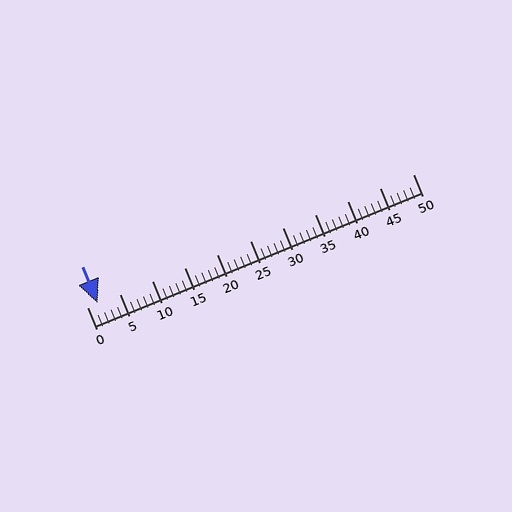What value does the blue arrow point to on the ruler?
The blue arrow points to approximately 2.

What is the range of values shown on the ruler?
The ruler shows values from 0 to 50.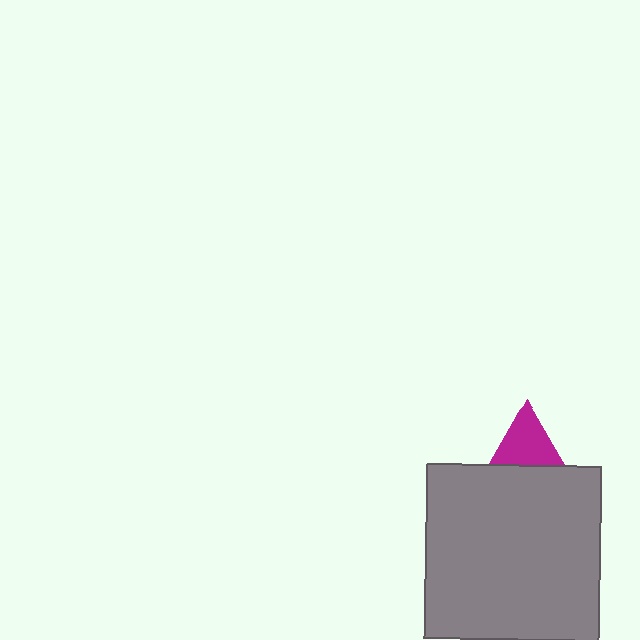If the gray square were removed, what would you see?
You would see the complete magenta triangle.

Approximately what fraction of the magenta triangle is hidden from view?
Roughly 43% of the magenta triangle is hidden behind the gray square.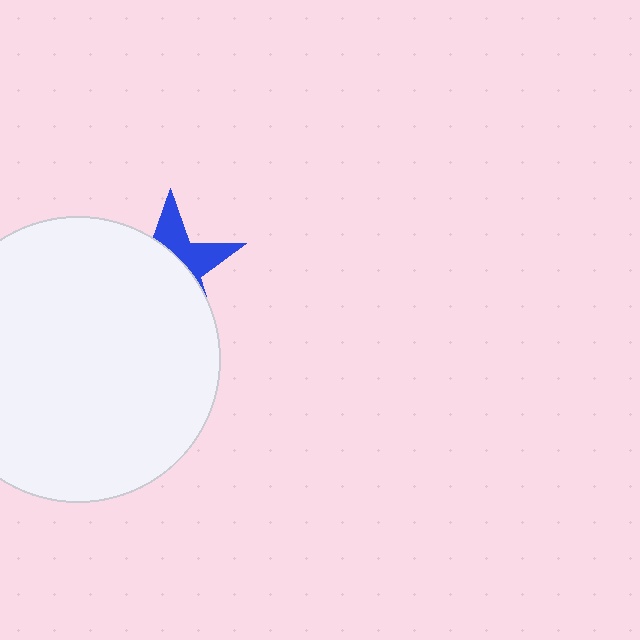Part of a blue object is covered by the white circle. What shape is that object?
It is a star.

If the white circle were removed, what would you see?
You would see the complete blue star.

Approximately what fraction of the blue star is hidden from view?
Roughly 65% of the blue star is hidden behind the white circle.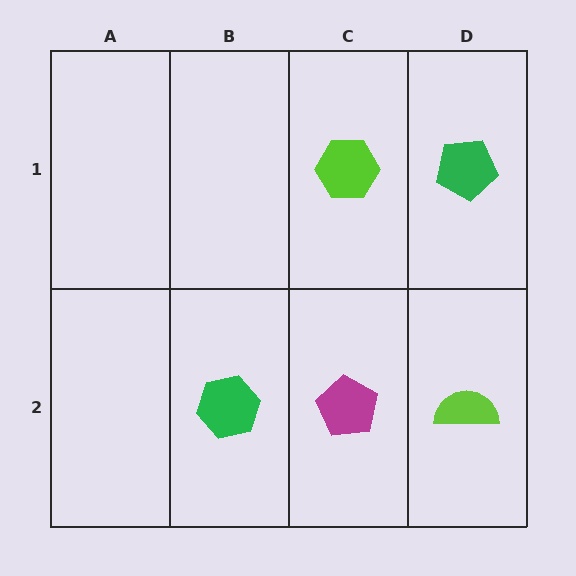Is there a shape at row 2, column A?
No, that cell is empty.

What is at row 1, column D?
A green pentagon.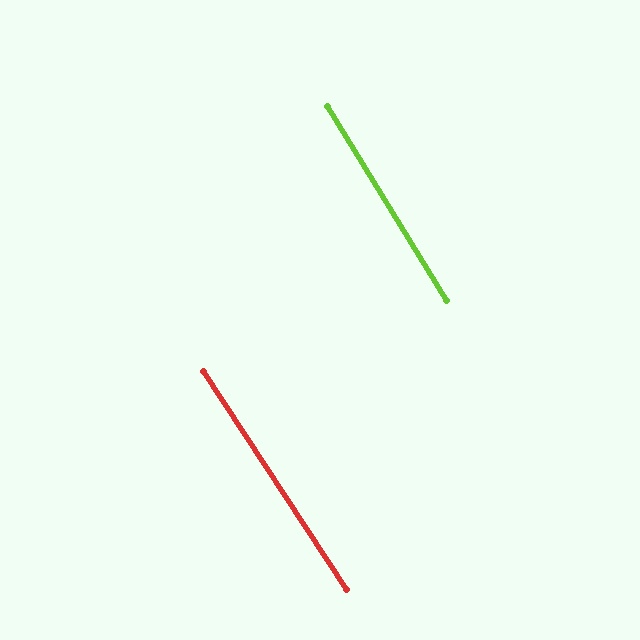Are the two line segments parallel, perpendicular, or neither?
Parallel — their directions differ by only 1.8°.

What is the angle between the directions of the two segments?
Approximately 2 degrees.